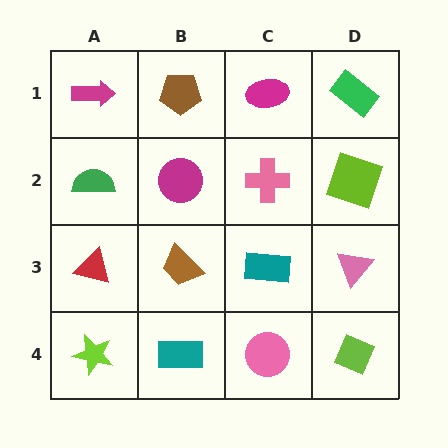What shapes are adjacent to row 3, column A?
A green semicircle (row 2, column A), a lime star (row 4, column A), a brown trapezoid (row 3, column B).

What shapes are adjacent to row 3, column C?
A pink cross (row 2, column C), a pink circle (row 4, column C), a brown trapezoid (row 3, column B), a pink triangle (row 3, column D).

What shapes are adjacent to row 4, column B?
A brown trapezoid (row 3, column B), a lime star (row 4, column A), a pink circle (row 4, column C).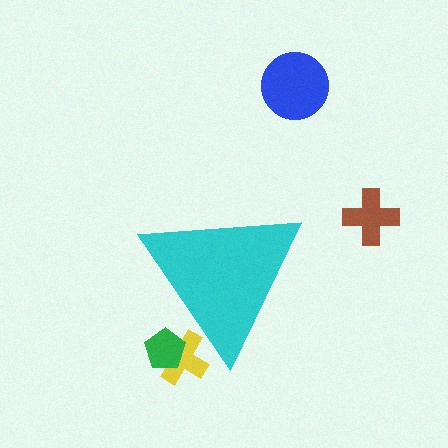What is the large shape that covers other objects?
A cyan triangle.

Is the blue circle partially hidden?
No, the blue circle is fully visible.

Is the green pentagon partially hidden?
Yes, the green pentagon is partially hidden behind the cyan triangle.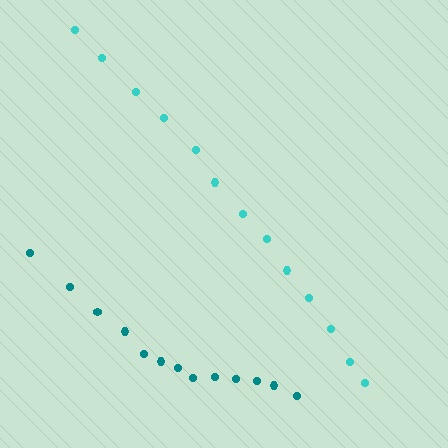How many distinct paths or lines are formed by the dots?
There are 2 distinct paths.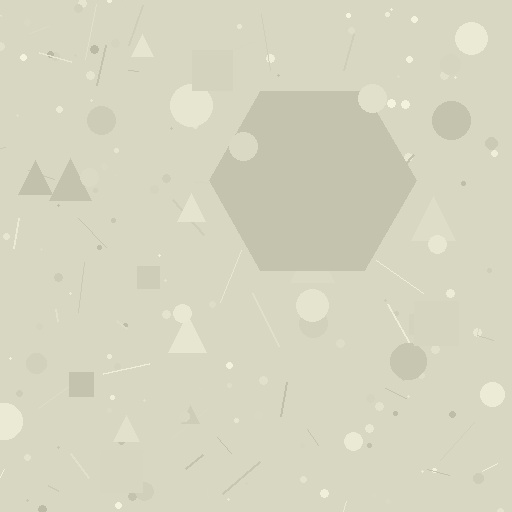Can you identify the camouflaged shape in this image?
The camouflaged shape is a hexagon.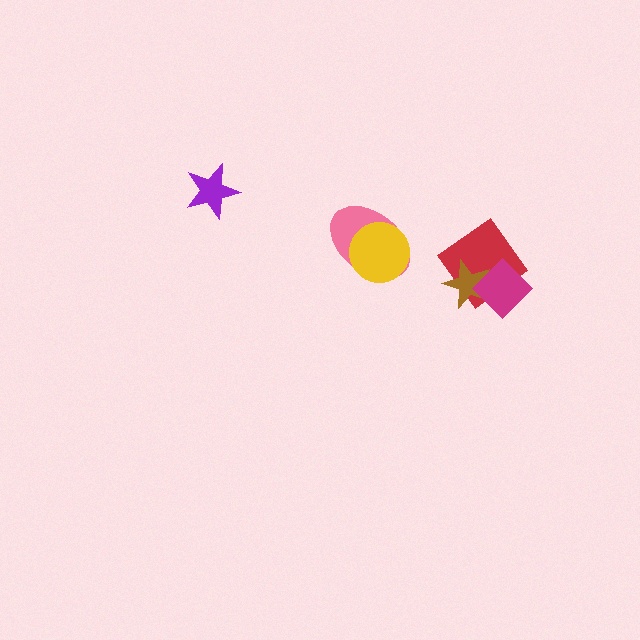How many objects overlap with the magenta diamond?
2 objects overlap with the magenta diamond.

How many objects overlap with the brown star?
2 objects overlap with the brown star.